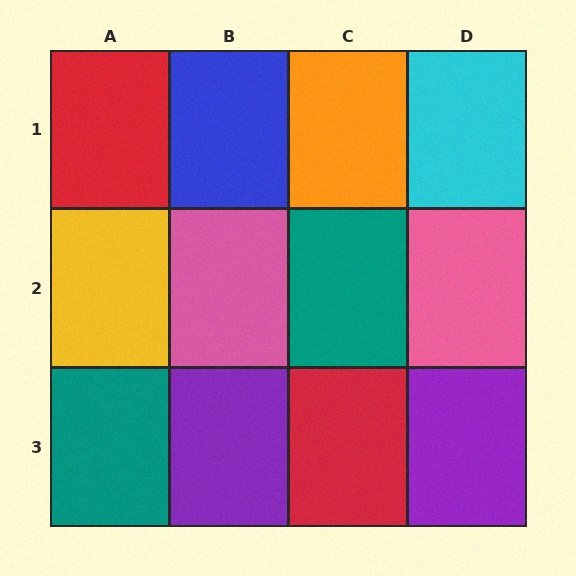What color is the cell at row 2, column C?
Teal.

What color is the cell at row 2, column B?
Pink.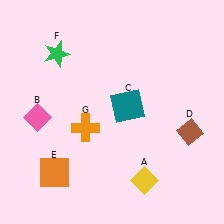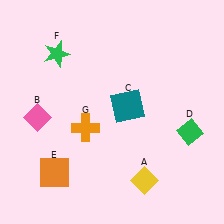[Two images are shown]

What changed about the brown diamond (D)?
In Image 1, D is brown. In Image 2, it changed to green.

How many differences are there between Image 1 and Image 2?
There is 1 difference between the two images.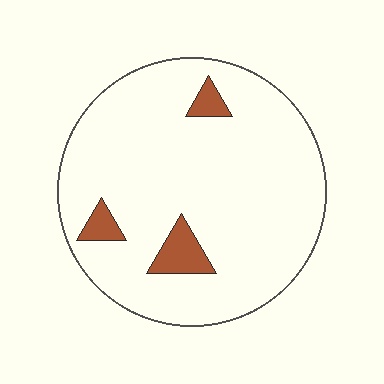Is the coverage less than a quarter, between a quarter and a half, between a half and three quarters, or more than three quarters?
Less than a quarter.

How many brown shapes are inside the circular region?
3.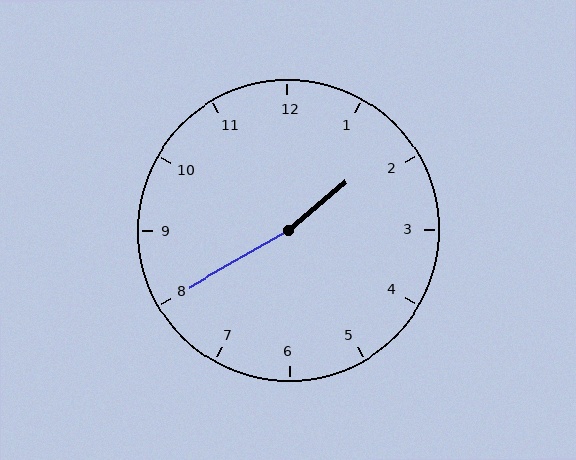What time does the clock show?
1:40.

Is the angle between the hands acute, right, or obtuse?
It is obtuse.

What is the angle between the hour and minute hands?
Approximately 170 degrees.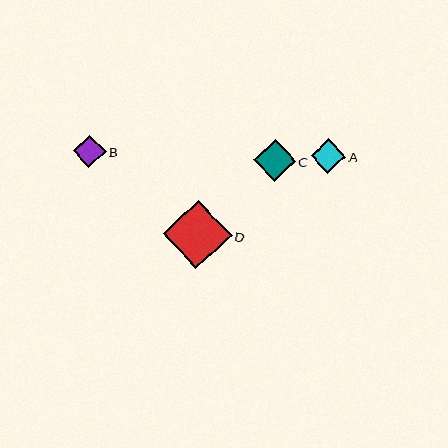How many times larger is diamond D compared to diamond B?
Diamond D is approximately 2.1 times the size of diamond B.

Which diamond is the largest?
Diamond D is the largest with a size of approximately 68 pixels.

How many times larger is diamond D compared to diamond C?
Diamond D is approximately 1.6 times the size of diamond C.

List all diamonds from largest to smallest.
From largest to smallest: D, C, A, B.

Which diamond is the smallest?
Diamond B is the smallest with a size of approximately 32 pixels.